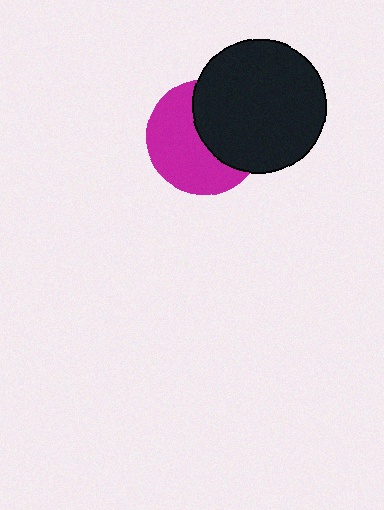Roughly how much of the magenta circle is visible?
About half of it is visible (roughly 55%).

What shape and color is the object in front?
The object in front is a black circle.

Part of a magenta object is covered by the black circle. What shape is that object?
It is a circle.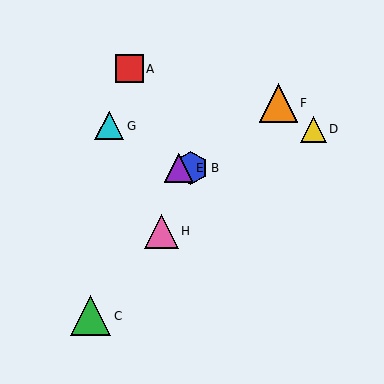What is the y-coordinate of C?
Object C is at y≈316.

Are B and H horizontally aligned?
No, B is at y≈168 and H is at y≈231.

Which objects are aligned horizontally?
Objects B, E are aligned horizontally.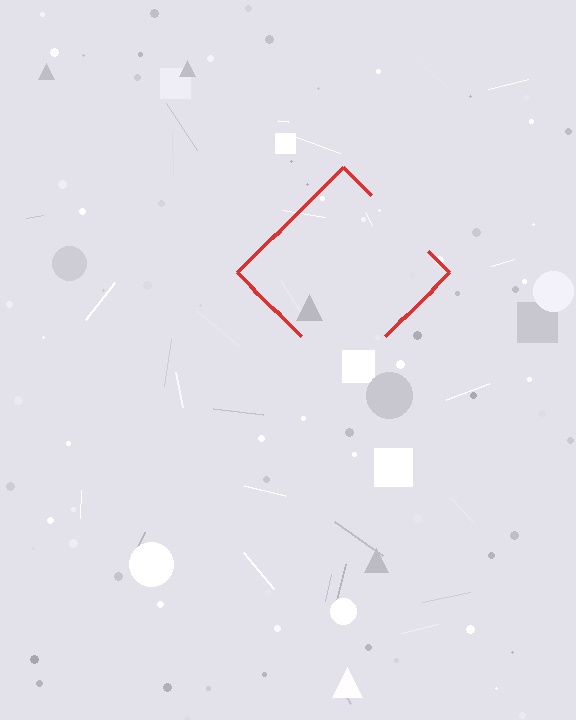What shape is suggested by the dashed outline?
The dashed outline suggests a diamond.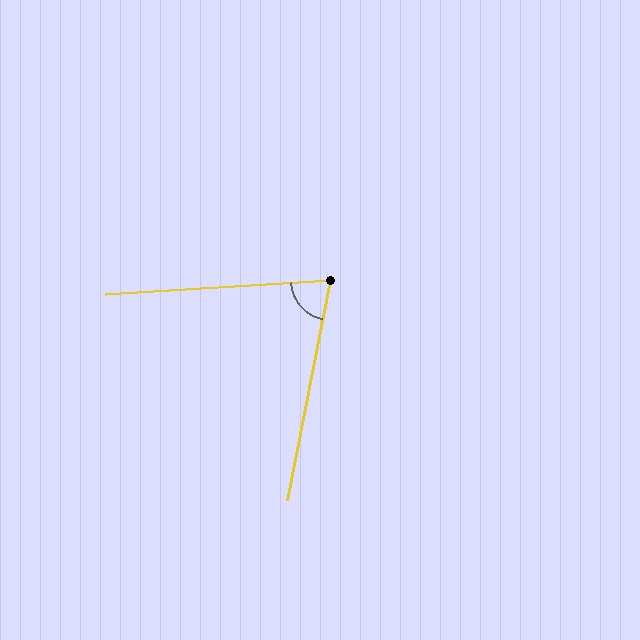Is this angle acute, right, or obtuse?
It is acute.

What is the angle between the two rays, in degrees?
Approximately 75 degrees.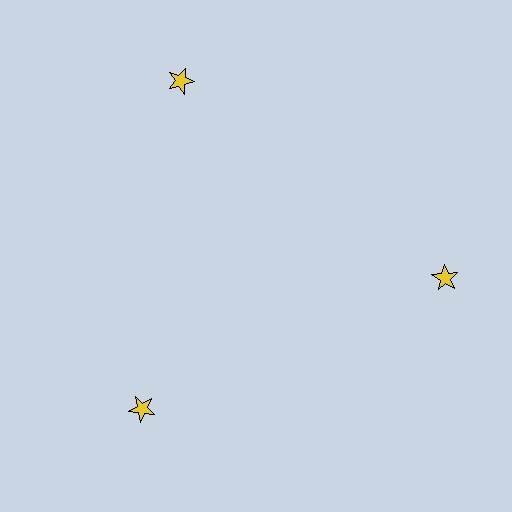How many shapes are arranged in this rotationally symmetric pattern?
There are 3 shapes, arranged in 3 groups of 1.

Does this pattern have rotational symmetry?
Yes, this pattern has 3-fold rotational symmetry. It looks the same after rotating 120 degrees around the center.